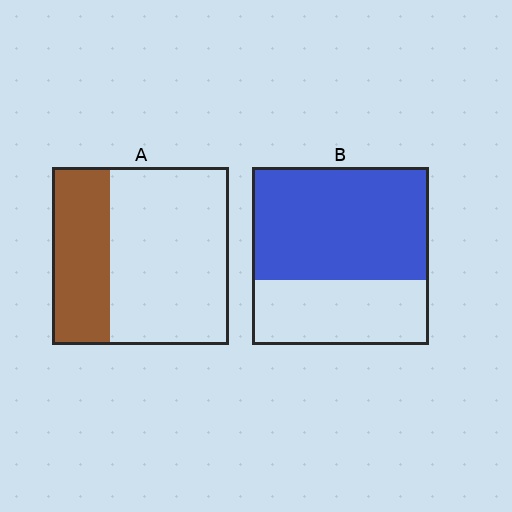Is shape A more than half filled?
No.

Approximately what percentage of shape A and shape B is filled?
A is approximately 35% and B is approximately 65%.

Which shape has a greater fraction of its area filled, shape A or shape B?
Shape B.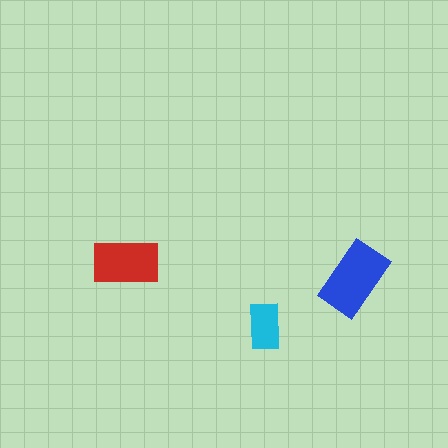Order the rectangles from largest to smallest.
the blue one, the red one, the cyan one.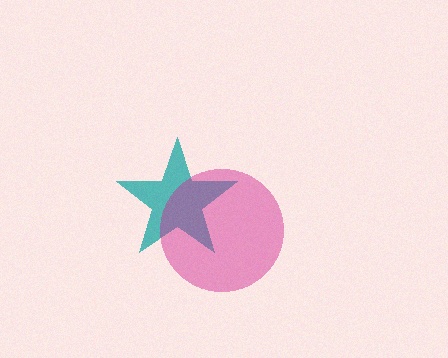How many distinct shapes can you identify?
There are 2 distinct shapes: a teal star, a magenta circle.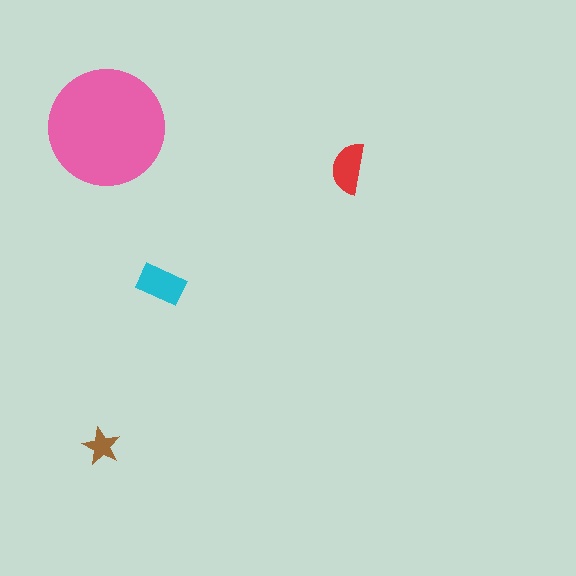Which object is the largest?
The pink circle.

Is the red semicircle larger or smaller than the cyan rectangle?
Smaller.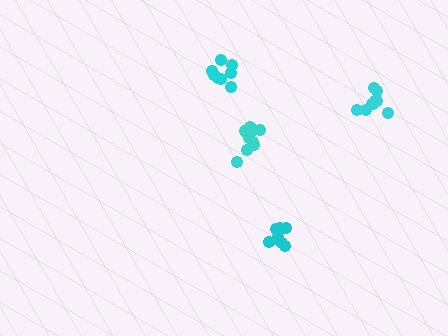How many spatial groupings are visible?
There are 4 spatial groupings.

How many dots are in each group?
Group 1: 9 dots, Group 2: 8 dots, Group 3: 13 dots, Group 4: 10 dots (40 total).